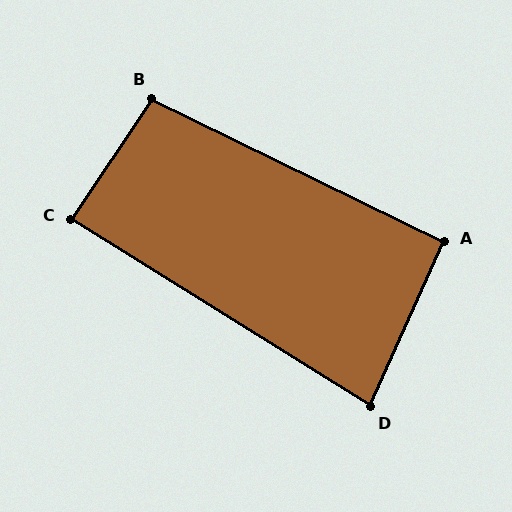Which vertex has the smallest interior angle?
D, at approximately 82 degrees.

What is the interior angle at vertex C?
Approximately 88 degrees (approximately right).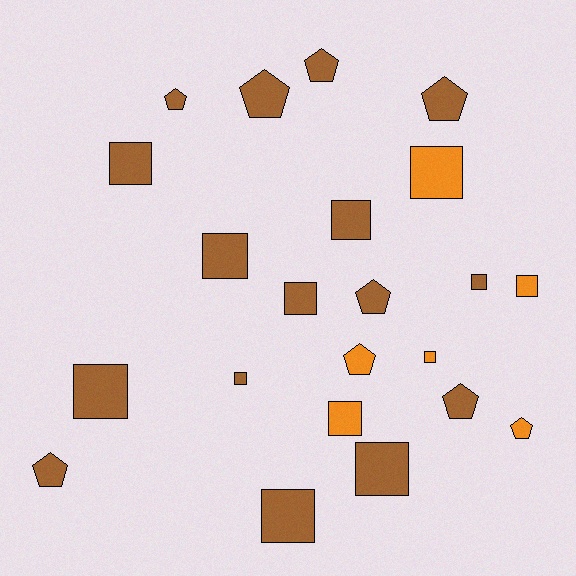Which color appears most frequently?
Brown, with 16 objects.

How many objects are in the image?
There are 22 objects.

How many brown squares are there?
There are 9 brown squares.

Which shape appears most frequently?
Square, with 13 objects.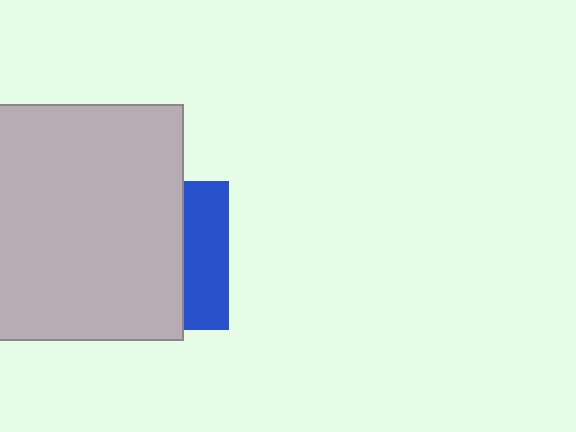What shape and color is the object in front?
The object in front is a light gray rectangle.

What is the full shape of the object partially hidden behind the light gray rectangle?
The partially hidden object is a blue square.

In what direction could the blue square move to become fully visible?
The blue square could move right. That would shift it out from behind the light gray rectangle entirely.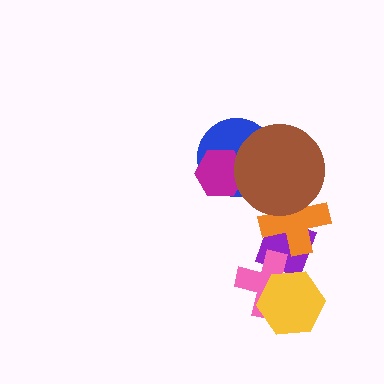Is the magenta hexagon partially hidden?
Yes, it is partially covered by another shape.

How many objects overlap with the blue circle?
2 objects overlap with the blue circle.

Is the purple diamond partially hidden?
Yes, it is partially covered by another shape.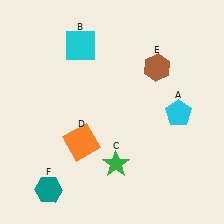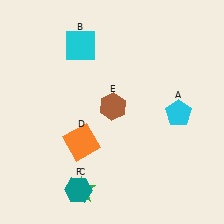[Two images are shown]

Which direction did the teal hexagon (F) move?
The teal hexagon (F) moved right.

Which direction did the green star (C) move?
The green star (C) moved left.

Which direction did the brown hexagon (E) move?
The brown hexagon (E) moved left.